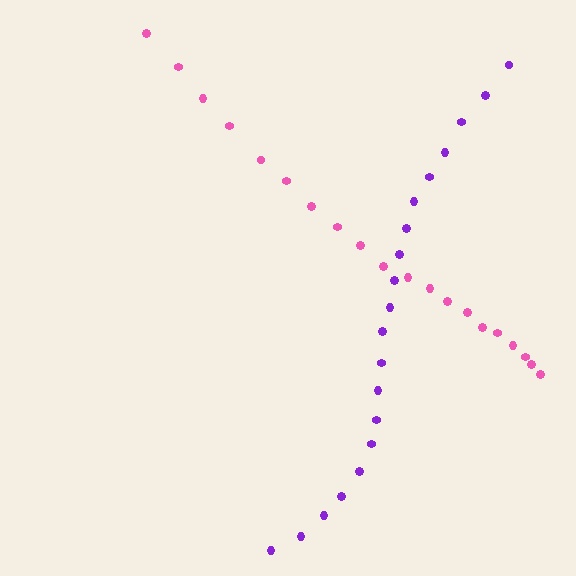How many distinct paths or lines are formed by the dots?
There are 2 distinct paths.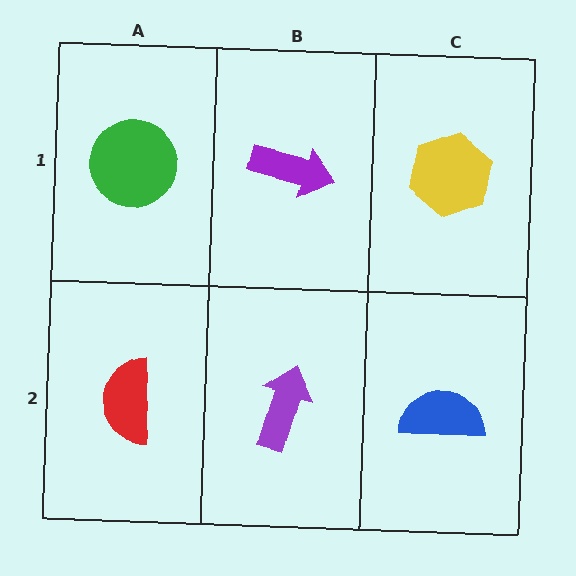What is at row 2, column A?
A red semicircle.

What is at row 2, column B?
A purple arrow.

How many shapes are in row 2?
3 shapes.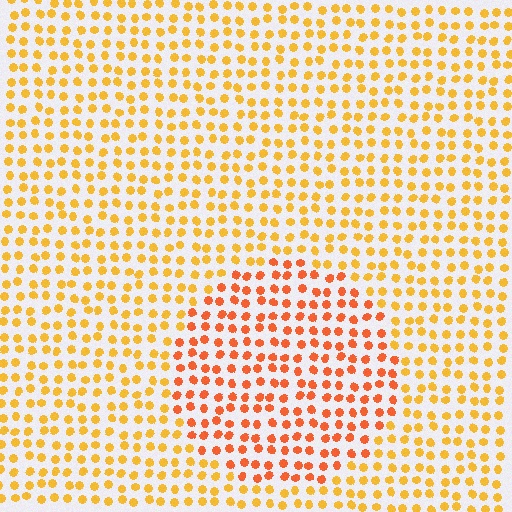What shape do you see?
I see a circle.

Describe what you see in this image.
The image is filled with small yellow elements in a uniform arrangement. A circle-shaped region is visible where the elements are tinted to a slightly different hue, forming a subtle color boundary.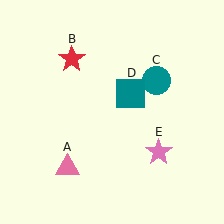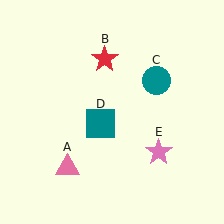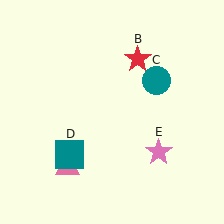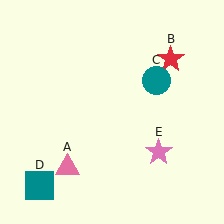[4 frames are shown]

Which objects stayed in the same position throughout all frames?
Pink triangle (object A) and teal circle (object C) and pink star (object E) remained stationary.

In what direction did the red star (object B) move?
The red star (object B) moved right.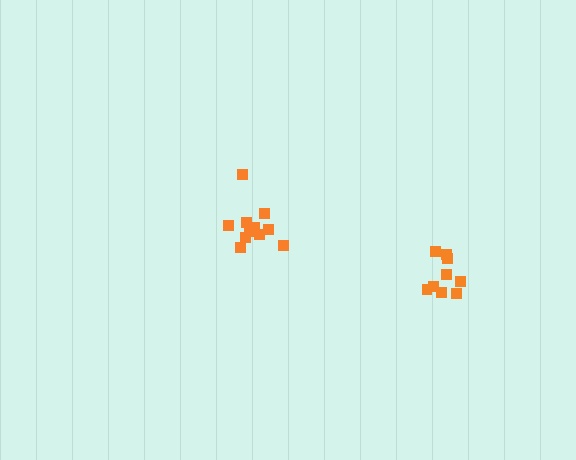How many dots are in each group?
Group 1: 12 dots, Group 2: 9 dots (21 total).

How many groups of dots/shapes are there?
There are 2 groups.